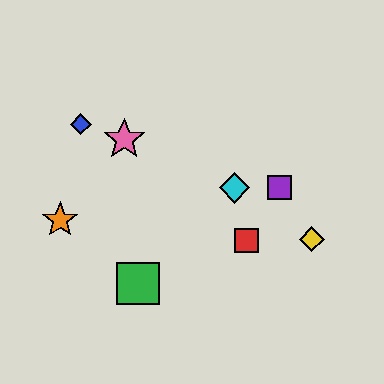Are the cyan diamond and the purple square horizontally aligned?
Yes, both are at y≈188.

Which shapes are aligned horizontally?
The purple square, the cyan diamond are aligned horizontally.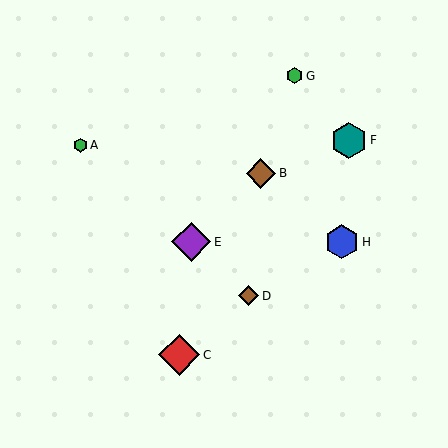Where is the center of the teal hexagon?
The center of the teal hexagon is at (349, 140).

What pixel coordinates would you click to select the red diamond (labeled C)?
Click at (179, 355) to select the red diamond C.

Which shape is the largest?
The red diamond (labeled C) is the largest.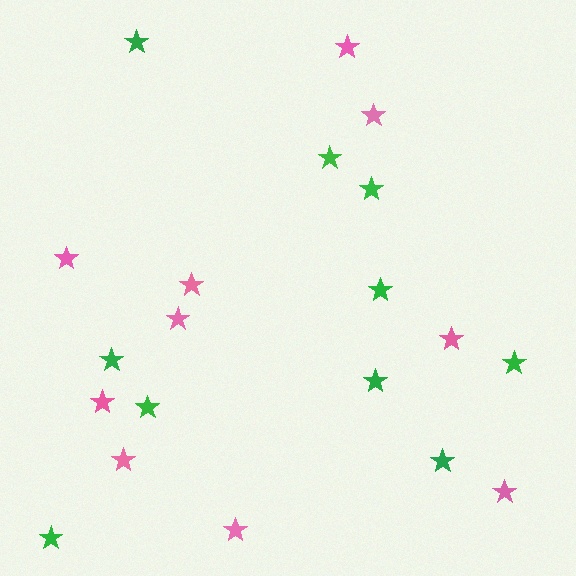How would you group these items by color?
There are 2 groups: one group of green stars (10) and one group of pink stars (10).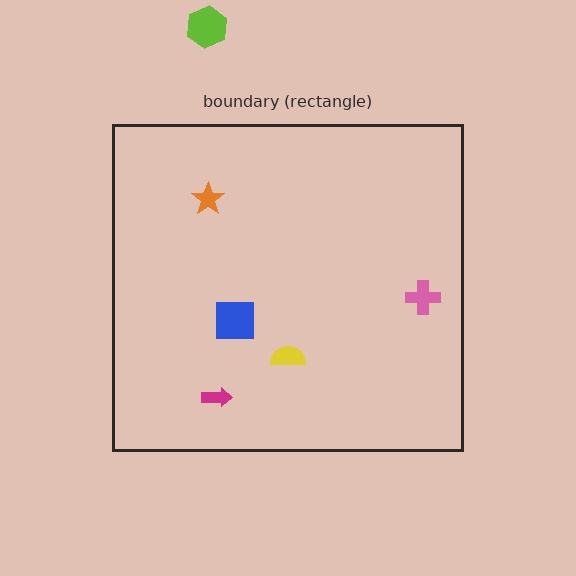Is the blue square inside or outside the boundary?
Inside.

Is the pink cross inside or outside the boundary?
Inside.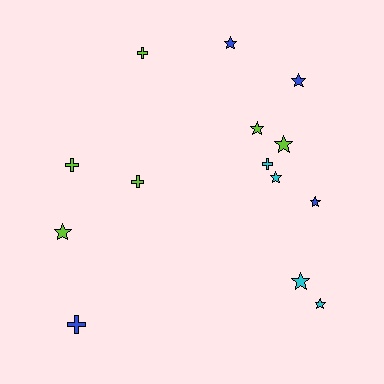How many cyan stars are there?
There are 3 cyan stars.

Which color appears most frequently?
Lime, with 6 objects.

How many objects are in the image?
There are 14 objects.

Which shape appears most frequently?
Star, with 9 objects.